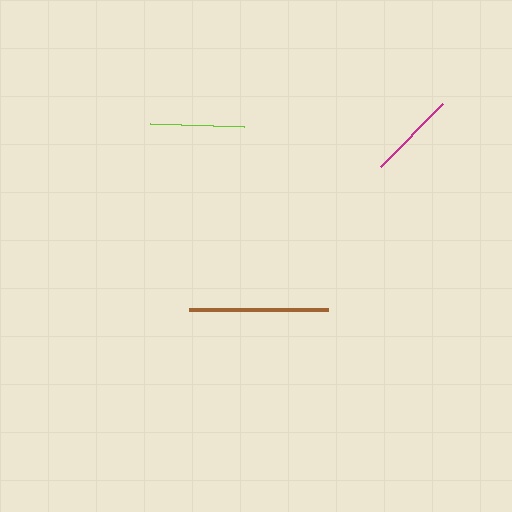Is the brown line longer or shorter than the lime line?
The brown line is longer than the lime line.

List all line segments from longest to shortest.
From longest to shortest: brown, lime, magenta.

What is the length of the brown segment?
The brown segment is approximately 139 pixels long.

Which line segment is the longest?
The brown line is the longest at approximately 139 pixels.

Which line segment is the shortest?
The magenta line is the shortest at approximately 88 pixels.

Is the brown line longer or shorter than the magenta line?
The brown line is longer than the magenta line.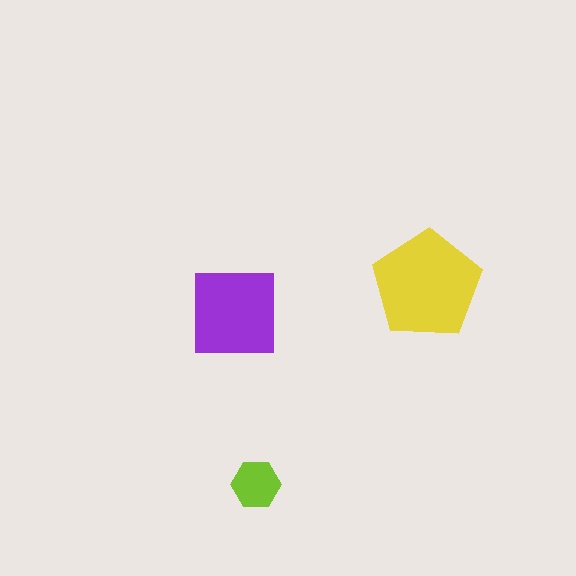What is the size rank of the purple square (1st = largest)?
2nd.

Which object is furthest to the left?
The purple square is leftmost.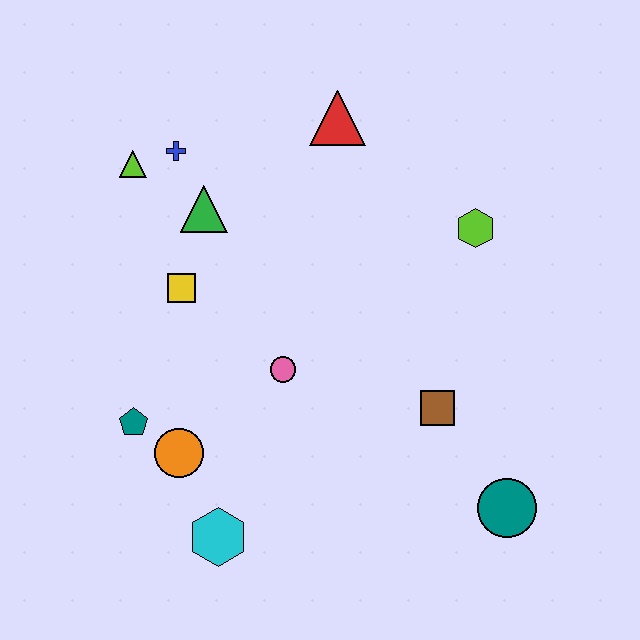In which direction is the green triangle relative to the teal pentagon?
The green triangle is above the teal pentagon.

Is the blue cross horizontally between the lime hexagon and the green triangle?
No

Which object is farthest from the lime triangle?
The teal circle is farthest from the lime triangle.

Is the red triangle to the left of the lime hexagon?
Yes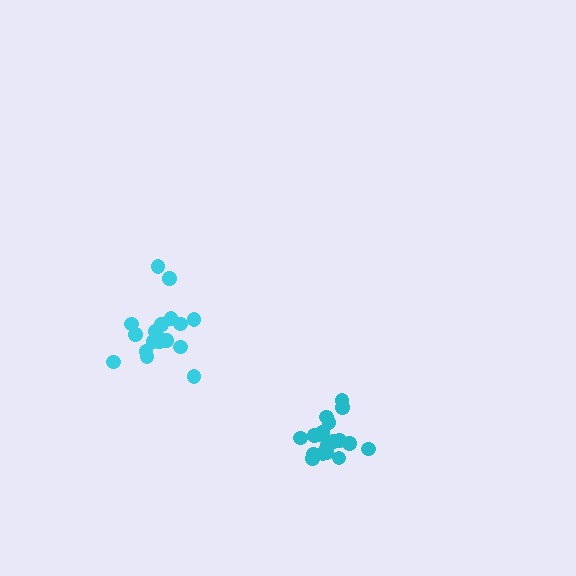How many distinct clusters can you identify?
There are 2 distinct clusters.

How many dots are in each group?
Group 1: 19 dots, Group 2: 19 dots (38 total).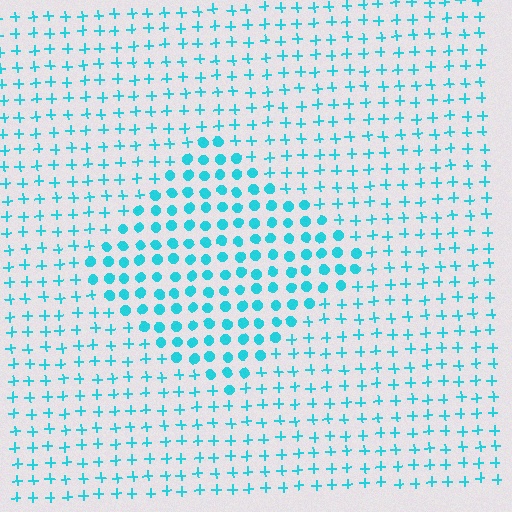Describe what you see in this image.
The image is filled with small cyan elements arranged in a uniform grid. A diamond-shaped region contains circles, while the surrounding area contains plus signs. The boundary is defined purely by the change in element shape.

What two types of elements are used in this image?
The image uses circles inside the diamond region and plus signs outside it.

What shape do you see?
I see a diamond.